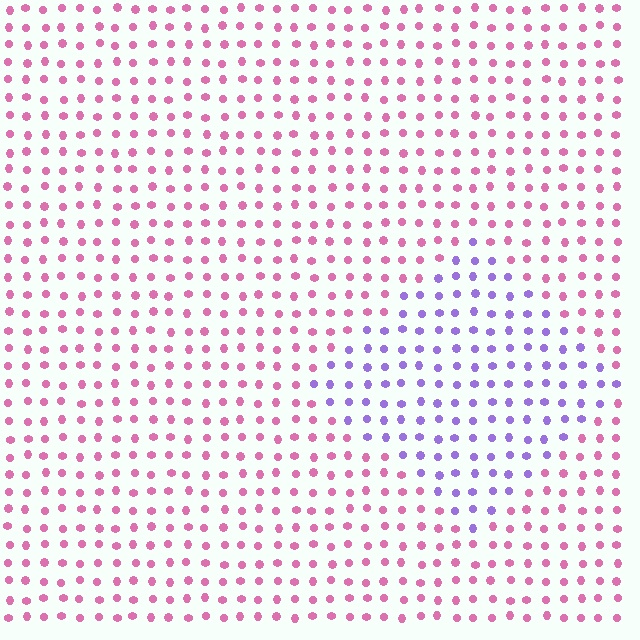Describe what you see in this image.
The image is filled with small pink elements in a uniform arrangement. A diamond-shaped region is visible where the elements are tinted to a slightly different hue, forming a subtle color boundary.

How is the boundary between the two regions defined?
The boundary is defined purely by a slight shift in hue (about 61 degrees). Spacing, size, and orientation are identical on both sides.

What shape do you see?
I see a diamond.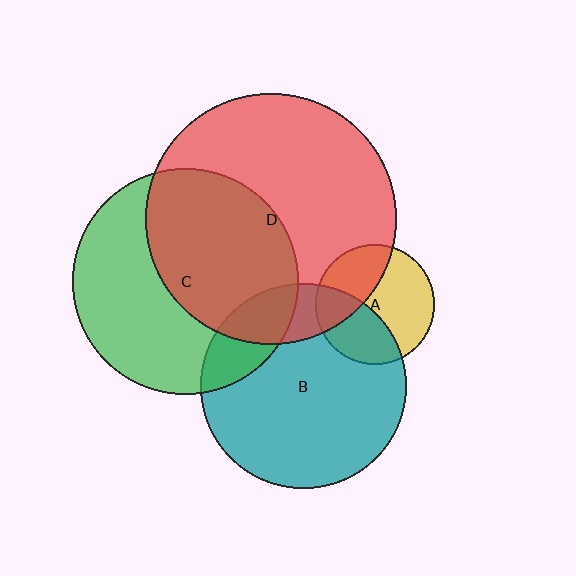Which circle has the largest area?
Circle D (red).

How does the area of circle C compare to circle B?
Approximately 1.2 times.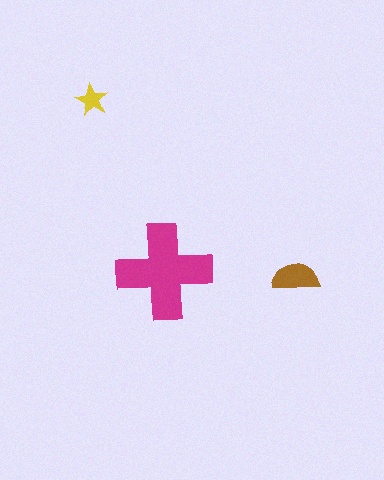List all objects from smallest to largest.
The yellow star, the brown semicircle, the magenta cross.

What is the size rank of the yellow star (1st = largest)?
3rd.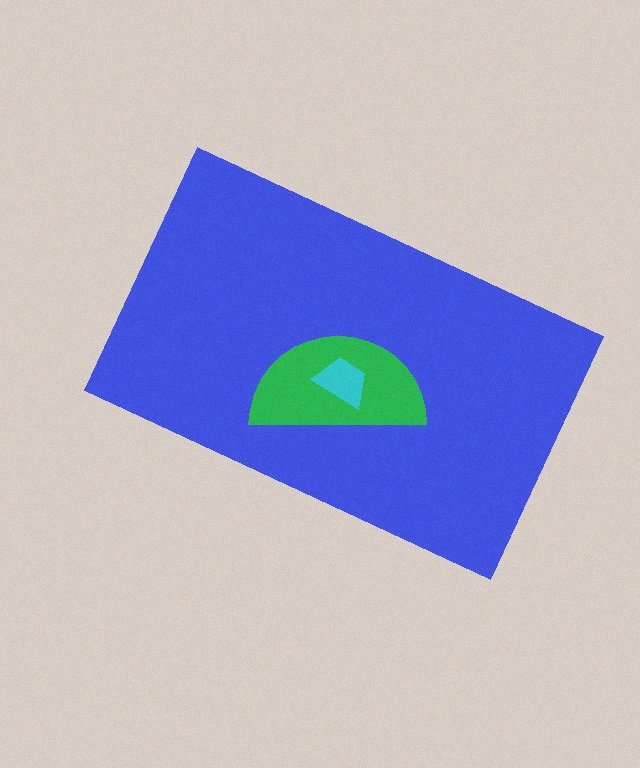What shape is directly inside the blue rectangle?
The green semicircle.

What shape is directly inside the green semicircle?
The cyan trapezoid.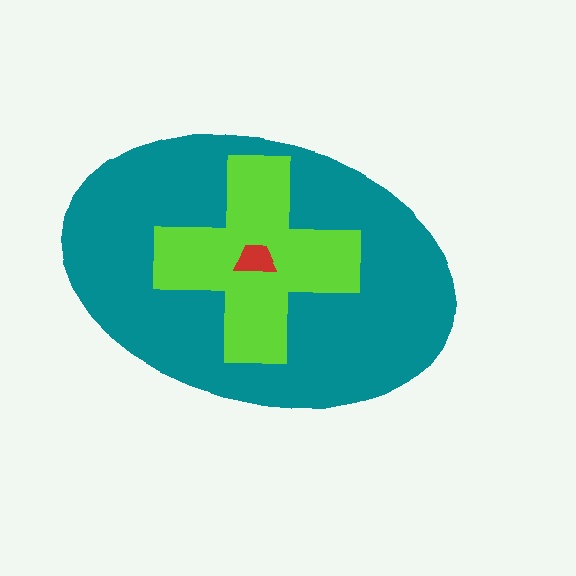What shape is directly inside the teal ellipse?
The lime cross.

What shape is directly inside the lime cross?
The red trapezoid.